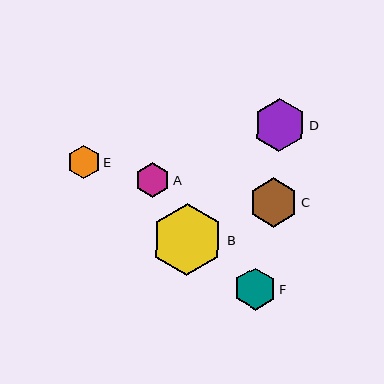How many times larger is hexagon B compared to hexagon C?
Hexagon B is approximately 1.5 times the size of hexagon C.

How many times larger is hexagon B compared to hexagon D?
Hexagon B is approximately 1.4 times the size of hexagon D.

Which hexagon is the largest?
Hexagon B is the largest with a size of approximately 72 pixels.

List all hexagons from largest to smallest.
From largest to smallest: B, D, C, F, A, E.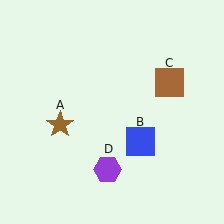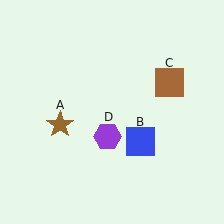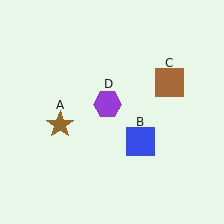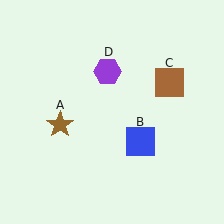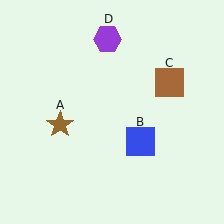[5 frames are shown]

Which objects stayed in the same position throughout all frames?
Brown star (object A) and blue square (object B) and brown square (object C) remained stationary.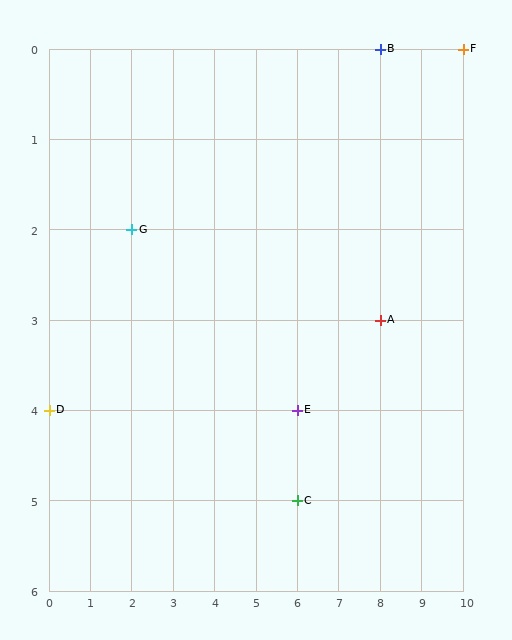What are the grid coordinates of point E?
Point E is at grid coordinates (6, 4).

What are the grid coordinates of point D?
Point D is at grid coordinates (0, 4).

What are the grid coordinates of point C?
Point C is at grid coordinates (6, 5).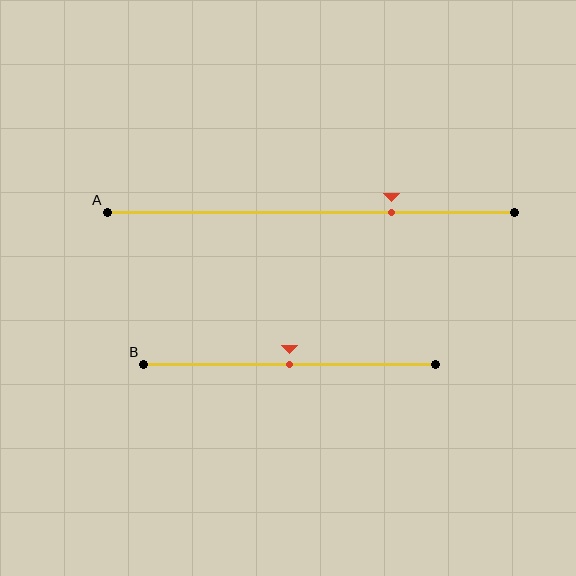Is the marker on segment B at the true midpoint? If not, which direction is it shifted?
Yes, the marker on segment B is at the true midpoint.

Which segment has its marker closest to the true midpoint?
Segment B has its marker closest to the true midpoint.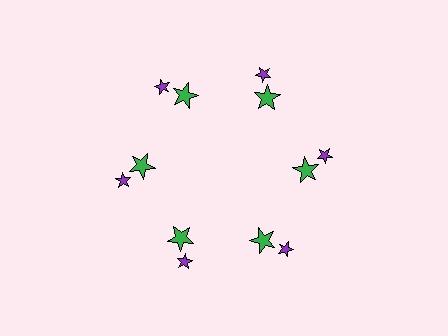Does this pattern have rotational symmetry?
Yes, this pattern has 6-fold rotational symmetry. It looks the same after rotating 60 degrees around the center.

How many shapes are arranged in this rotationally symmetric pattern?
There are 12 shapes, arranged in 6 groups of 2.